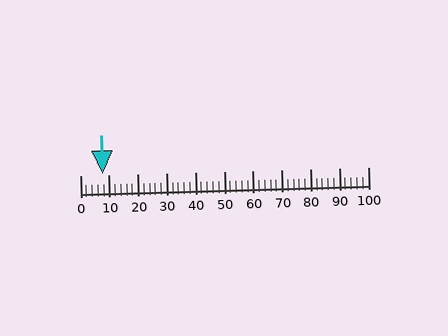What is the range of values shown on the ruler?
The ruler shows values from 0 to 100.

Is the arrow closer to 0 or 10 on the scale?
The arrow is closer to 10.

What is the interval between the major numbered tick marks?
The major tick marks are spaced 10 units apart.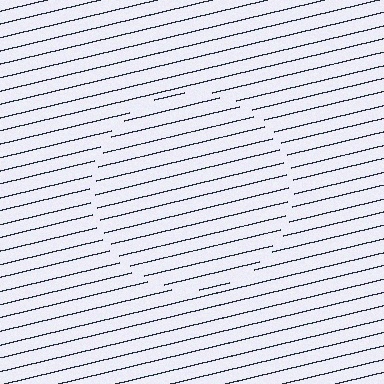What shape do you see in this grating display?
An illusory circle. The interior of the shape contains the same grating, shifted by half a period — the contour is defined by the phase discontinuity where line-ends from the inner and outer gratings abut.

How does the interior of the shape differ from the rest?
The interior of the shape contains the same grating, shifted by half a period — the contour is defined by the phase discontinuity where line-ends from the inner and outer gratings abut.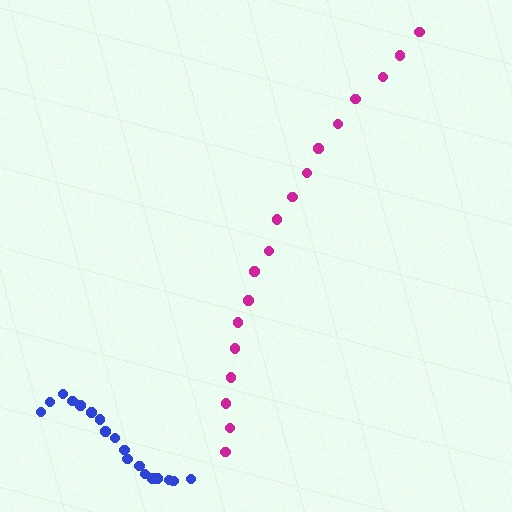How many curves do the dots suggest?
There are 2 distinct paths.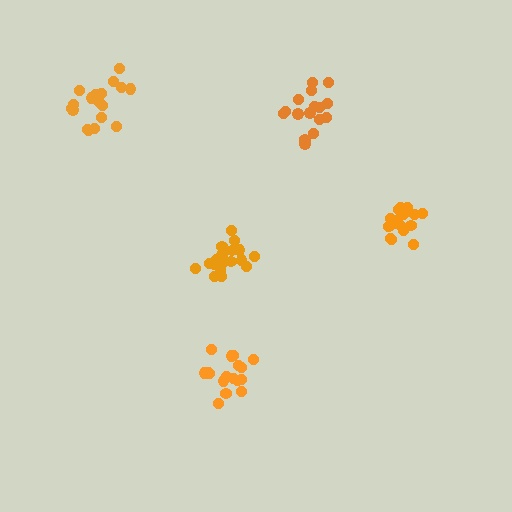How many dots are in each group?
Group 1: 16 dots, Group 2: 17 dots, Group 3: 16 dots, Group 4: 18 dots, Group 5: 19 dots (86 total).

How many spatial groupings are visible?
There are 5 spatial groupings.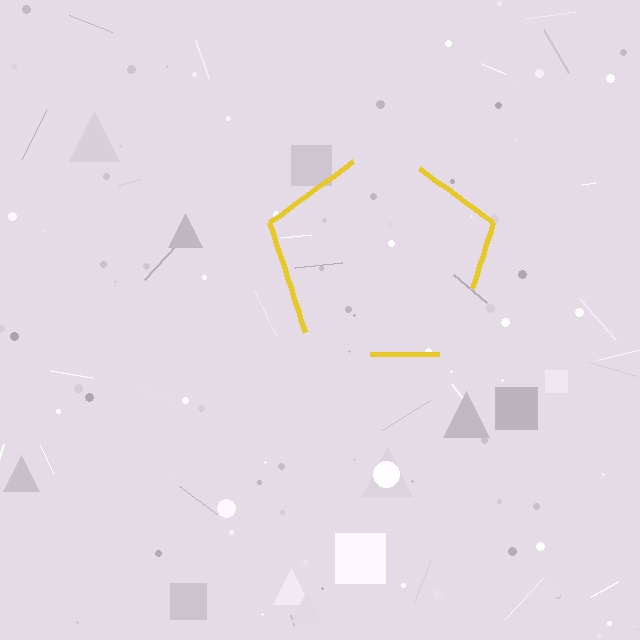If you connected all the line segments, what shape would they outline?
They would outline a pentagon.